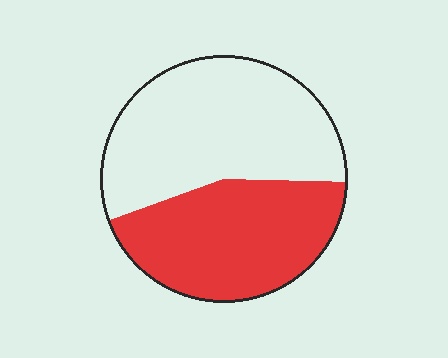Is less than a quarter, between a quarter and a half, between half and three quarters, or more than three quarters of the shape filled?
Between a quarter and a half.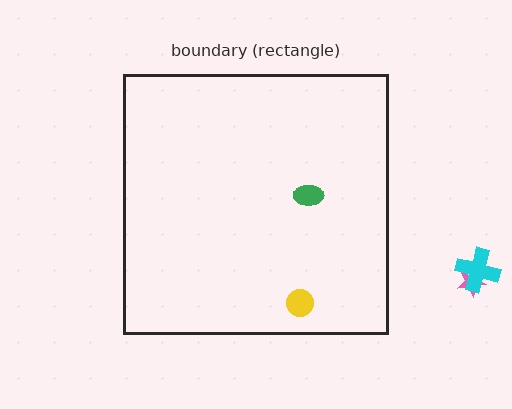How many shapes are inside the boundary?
2 inside, 2 outside.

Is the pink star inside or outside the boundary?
Outside.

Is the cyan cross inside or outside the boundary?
Outside.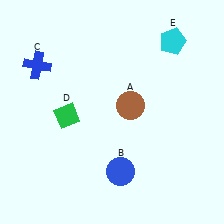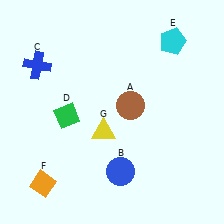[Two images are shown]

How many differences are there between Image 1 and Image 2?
There are 2 differences between the two images.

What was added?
An orange diamond (F), a yellow triangle (G) were added in Image 2.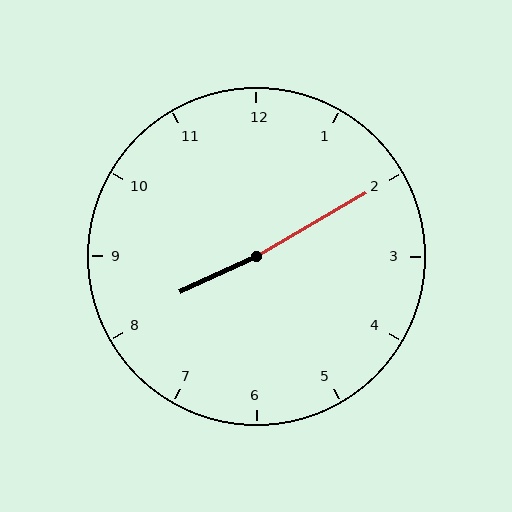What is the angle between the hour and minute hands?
Approximately 175 degrees.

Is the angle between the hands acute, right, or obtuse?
It is obtuse.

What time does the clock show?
8:10.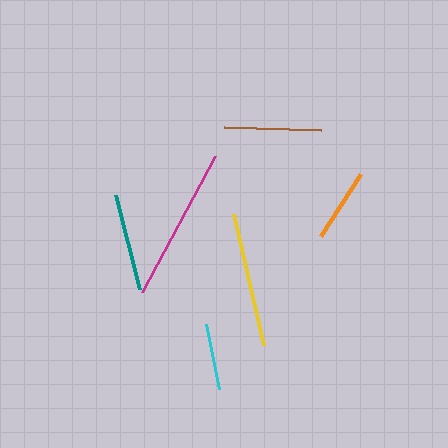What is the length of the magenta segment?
The magenta segment is approximately 154 pixels long.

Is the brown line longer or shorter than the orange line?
The brown line is longer than the orange line.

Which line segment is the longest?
The magenta line is the longest at approximately 154 pixels.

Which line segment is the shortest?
The cyan line is the shortest at approximately 66 pixels.